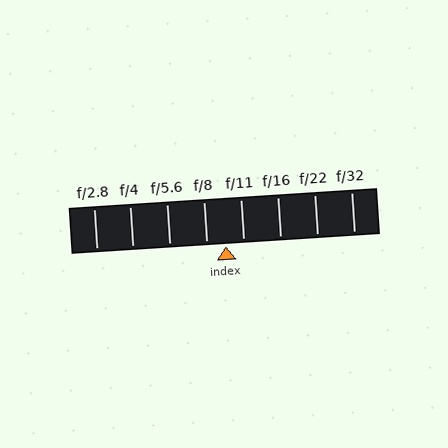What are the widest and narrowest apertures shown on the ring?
The widest aperture shown is f/2.8 and the narrowest is f/32.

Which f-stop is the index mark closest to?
The index mark is closest to f/11.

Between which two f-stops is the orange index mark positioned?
The index mark is between f/8 and f/11.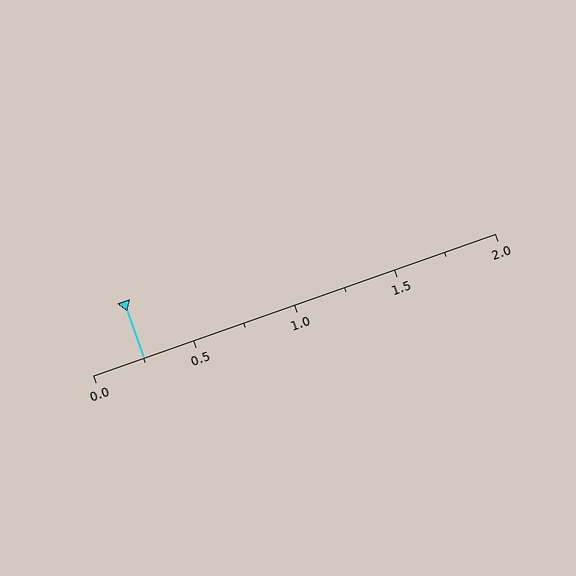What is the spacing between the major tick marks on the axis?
The major ticks are spaced 0.5 apart.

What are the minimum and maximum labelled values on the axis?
The axis runs from 0.0 to 2.0.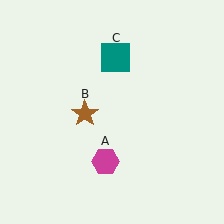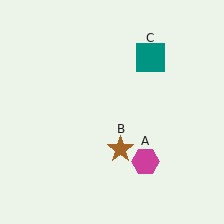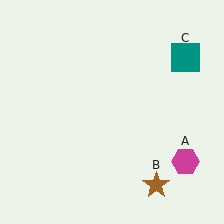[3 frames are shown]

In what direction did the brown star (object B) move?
The brown star (object B) moved down and to the right.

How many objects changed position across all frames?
3 objects changed position: magenta hexagon (object A), brown star (object B), teal square (object C).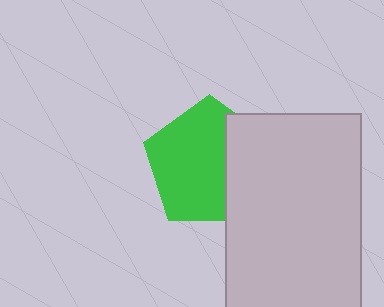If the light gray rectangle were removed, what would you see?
You would see the complete green pentagon.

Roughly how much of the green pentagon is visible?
Most of it is visible (roughly 67%).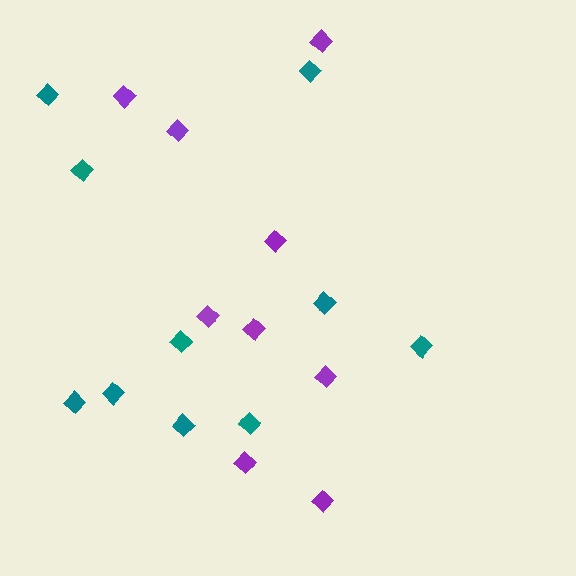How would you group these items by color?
There are 2 groups: one group of teal diamonds (10) and one group of purple diamonds (9).